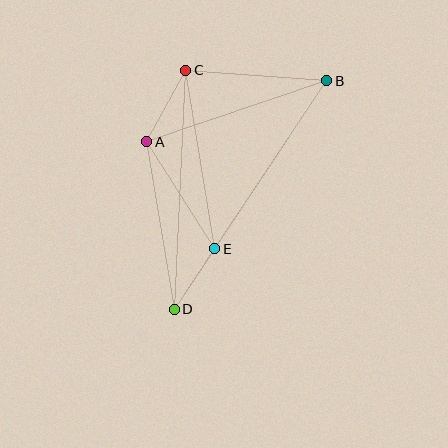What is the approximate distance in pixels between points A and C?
The distance between A and C is approximately 82 pixels.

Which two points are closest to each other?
Points D and E are closest to each other.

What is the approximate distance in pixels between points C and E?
The distance between C and E is approximately 181 pixels.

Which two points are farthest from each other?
Points B and D are farthest from each other.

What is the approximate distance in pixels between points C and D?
The distance between C and D is approximately 240 pixels.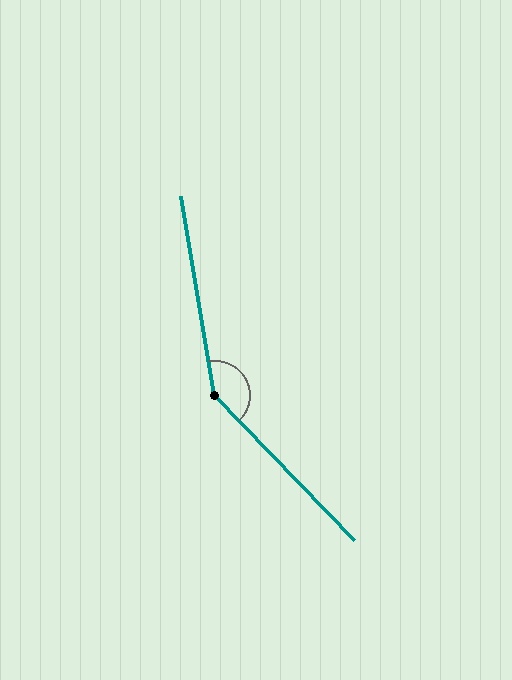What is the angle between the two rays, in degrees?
Approximately 146 degrees.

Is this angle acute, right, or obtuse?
It is obtuse.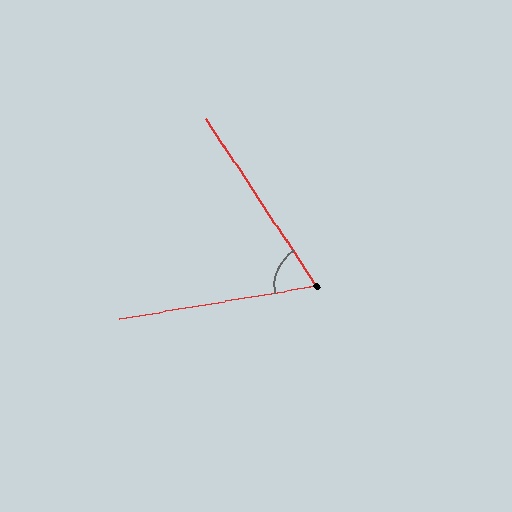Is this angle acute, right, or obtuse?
It is acute.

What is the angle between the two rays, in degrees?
Approximately 66 degrees.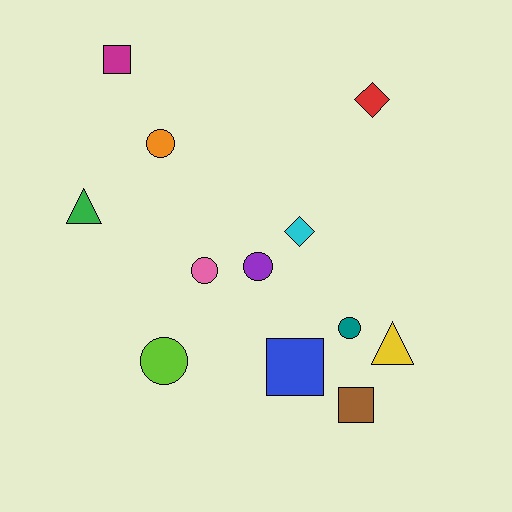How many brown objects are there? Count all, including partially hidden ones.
There is 1 brown object.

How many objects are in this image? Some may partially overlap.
There are 12 objects.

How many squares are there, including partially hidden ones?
There are 3 squares.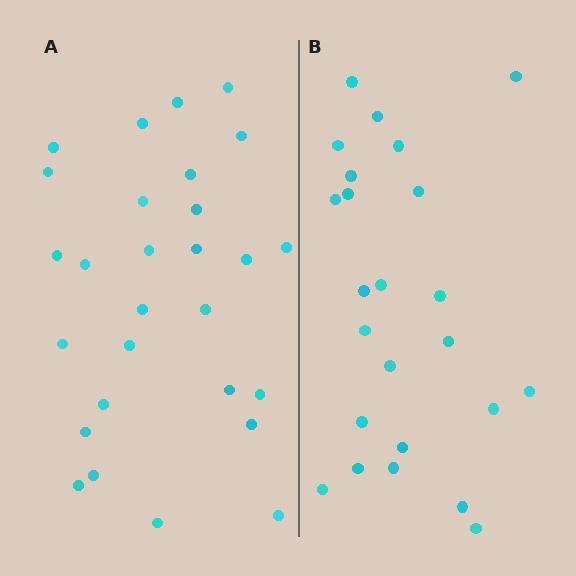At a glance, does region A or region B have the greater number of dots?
Region A (the left region) has more dots.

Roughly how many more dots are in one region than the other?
Region A has about 4 more dots than region B.